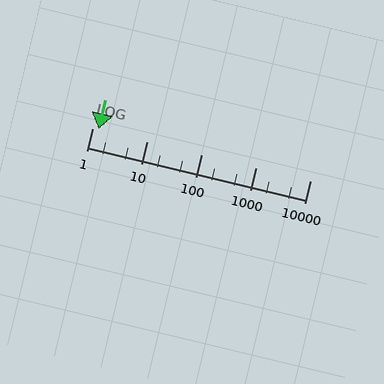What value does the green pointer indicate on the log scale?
The pointer indicates approximately 1.3.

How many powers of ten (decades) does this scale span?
The scale spans 4 decades, from 1 to 10000.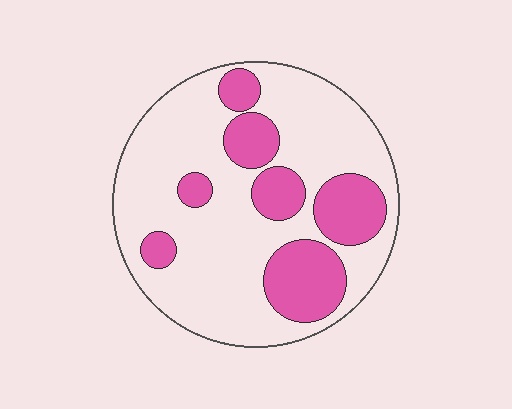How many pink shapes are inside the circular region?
7.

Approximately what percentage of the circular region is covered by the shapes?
Approximately 30%.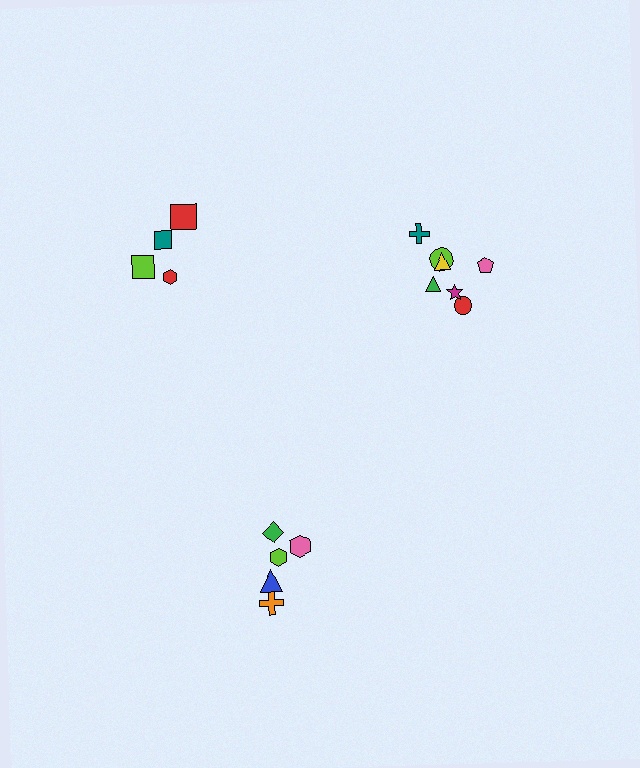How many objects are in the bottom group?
There are 5 objects.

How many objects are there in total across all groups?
There are 16 objects.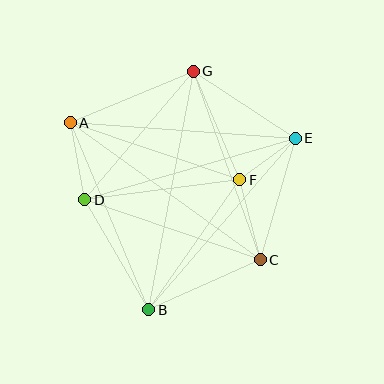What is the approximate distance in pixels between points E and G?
The distance between E and G is approximately 122 pixels.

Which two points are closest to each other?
Points E and F are closest to each other.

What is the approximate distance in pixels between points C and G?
The distance between C and G is approximately 200 pixels.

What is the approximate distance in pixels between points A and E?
The distance between A and E is approximately 226 pixels.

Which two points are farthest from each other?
Points B and G are farthest from each other.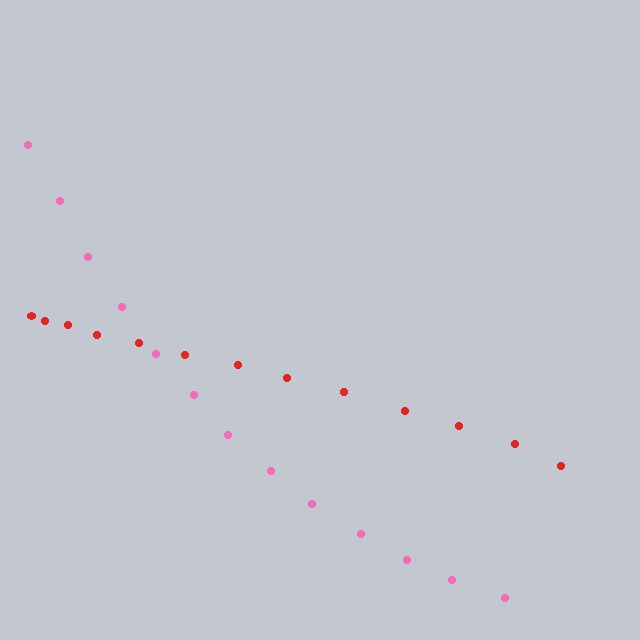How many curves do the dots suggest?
There are 2 distinct paths.